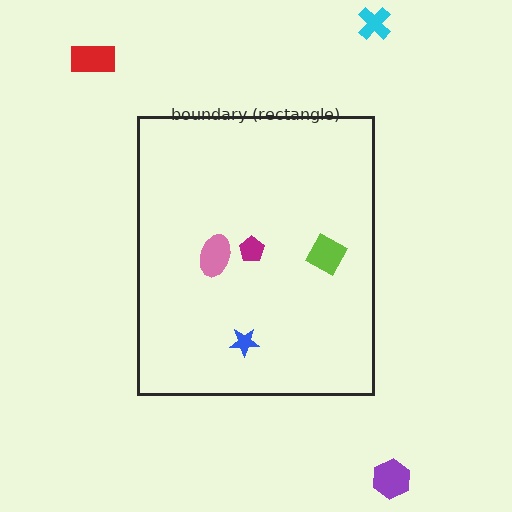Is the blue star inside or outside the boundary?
Inside.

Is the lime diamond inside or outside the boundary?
Inside.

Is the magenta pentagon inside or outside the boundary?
Inside.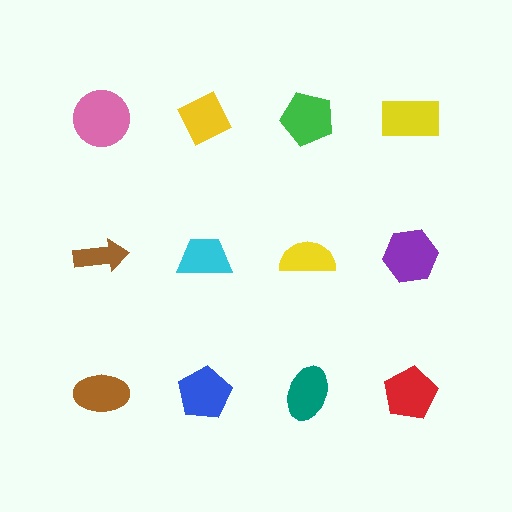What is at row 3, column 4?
A red pentagon.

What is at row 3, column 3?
A teal ellipse.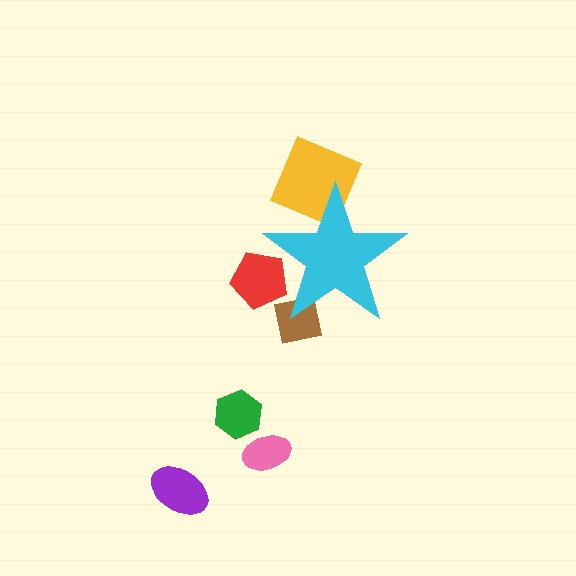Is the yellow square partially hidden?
Yes, the yellow square is partially hidden behind the cyan star.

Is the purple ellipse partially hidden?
No, the purple ellipse is fully visible.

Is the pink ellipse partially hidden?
No, the pink ellipse is fully visible.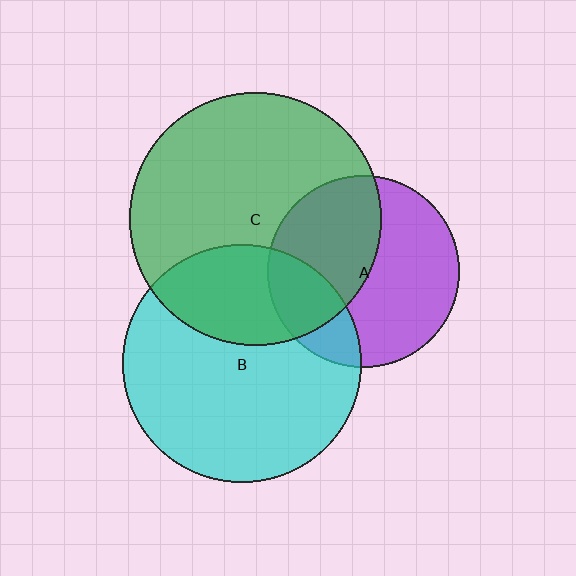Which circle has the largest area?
Circle C (green).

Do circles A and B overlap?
Yes.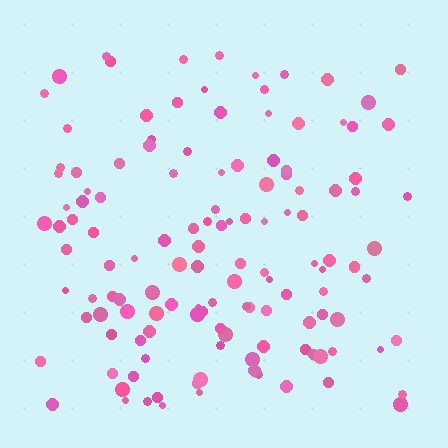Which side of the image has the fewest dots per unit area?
The top.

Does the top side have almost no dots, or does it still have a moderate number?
Still a moderate number, just noticeably fewer than the bottom.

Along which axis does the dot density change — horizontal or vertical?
Vertical.